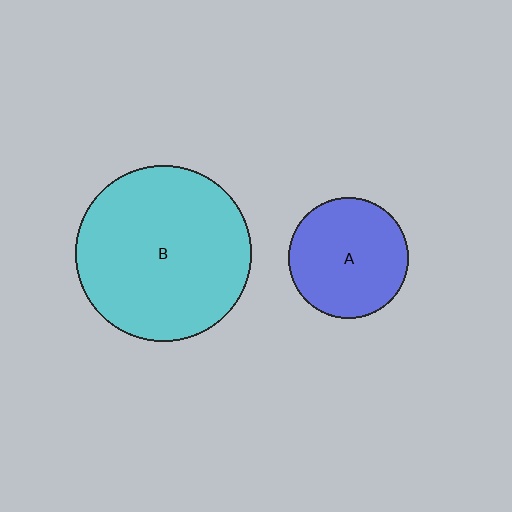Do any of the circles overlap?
No, none of the circles overlap.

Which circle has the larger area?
Circle B (cyan).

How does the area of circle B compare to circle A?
Approximately 2.1 times.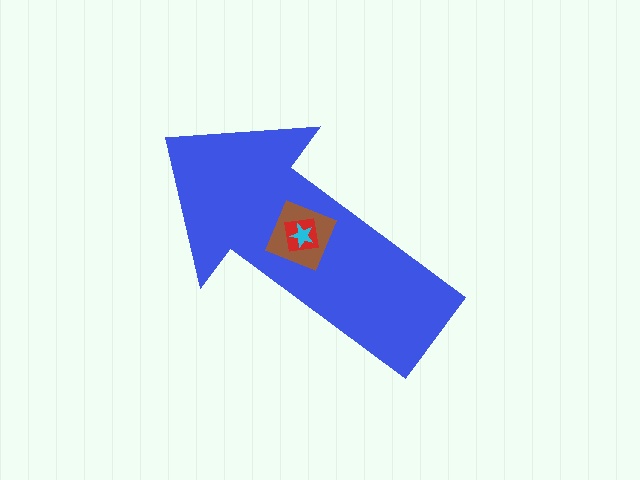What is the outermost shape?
The blue arrow.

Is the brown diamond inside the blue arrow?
Yes.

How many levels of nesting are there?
4.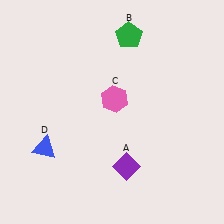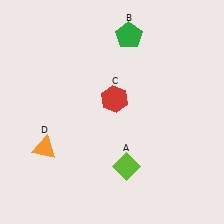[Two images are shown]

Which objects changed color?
A changed from purple to lime. C changed from pink to red. D changed from blue to orange.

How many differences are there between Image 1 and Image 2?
There are 3 differences between the two images.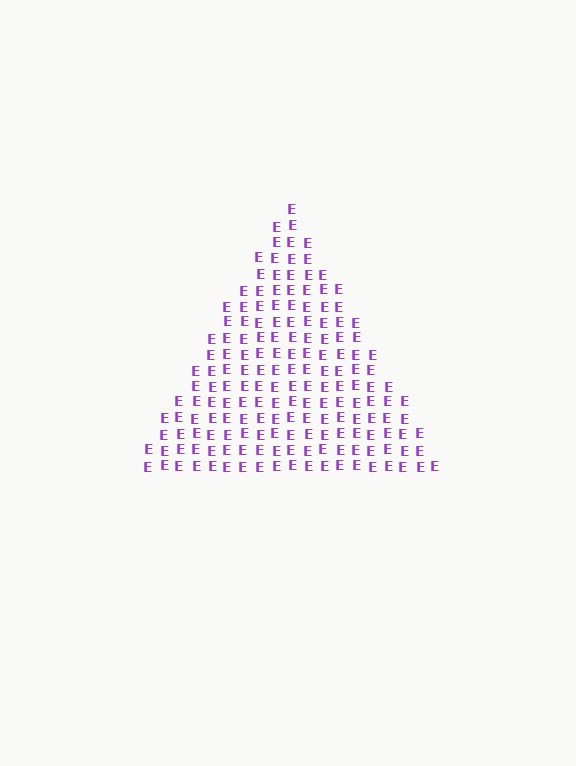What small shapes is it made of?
It is made of small letter E's.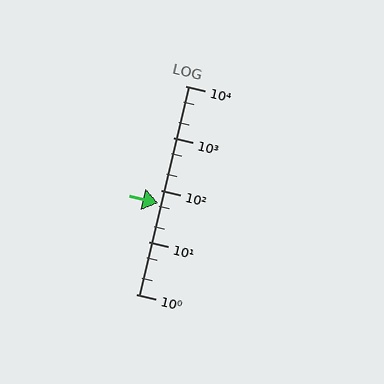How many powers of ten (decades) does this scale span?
The scale spans 4 decades, from 1 to 10000.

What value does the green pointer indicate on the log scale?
The pointer indicates approximately 57.